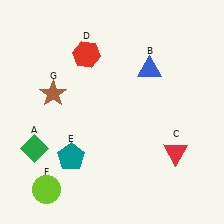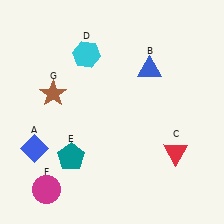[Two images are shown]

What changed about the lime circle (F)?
In Image 1, F is lime. In Image 2, it changed to magenta.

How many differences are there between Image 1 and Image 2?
There are 3 differences between the two images.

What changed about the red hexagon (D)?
In Image 1, D is red. In Image 2, it changed to cyan.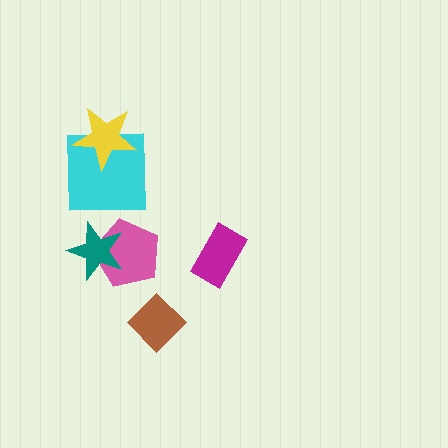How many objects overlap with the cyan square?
1 object overlaps with the cyan square.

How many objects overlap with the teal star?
1 object overlaps with the teal star.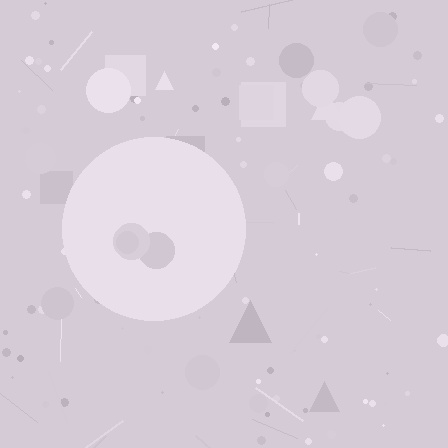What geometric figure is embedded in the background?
A circle is embedded in the background.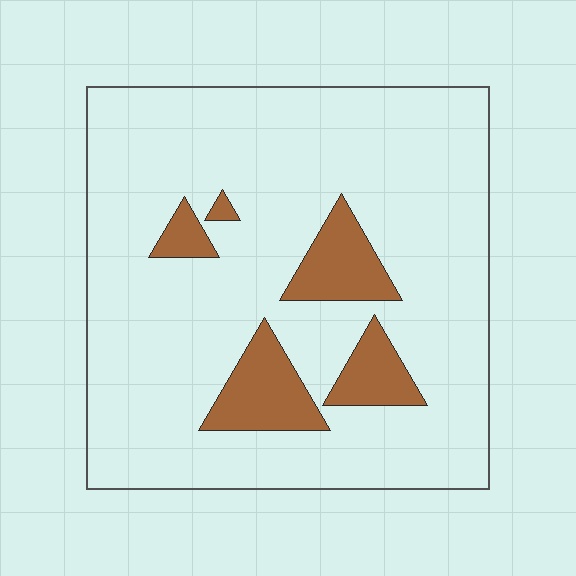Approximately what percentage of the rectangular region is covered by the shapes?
Approximately 15%.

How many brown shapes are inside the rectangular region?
5.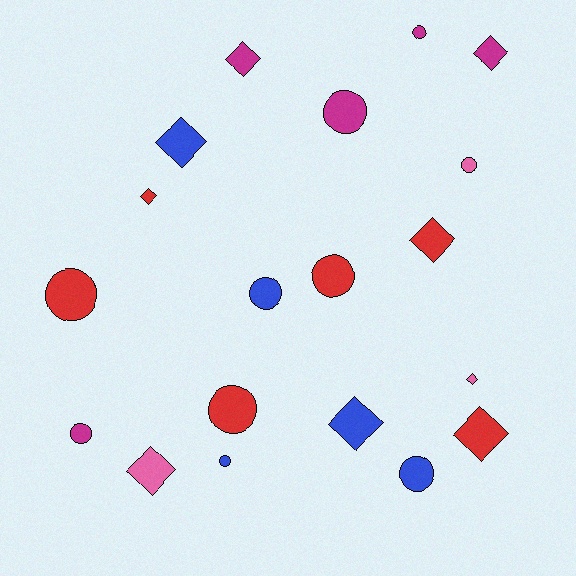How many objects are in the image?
There are 19 objects.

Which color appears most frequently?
Red, with 6 objects.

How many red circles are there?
There are 3 red circles.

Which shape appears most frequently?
Circle, with 10 objects.